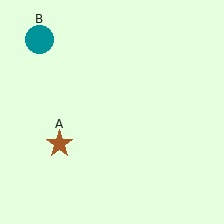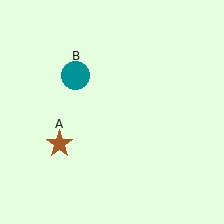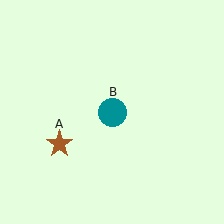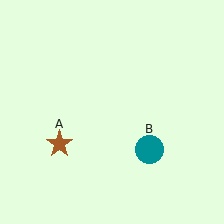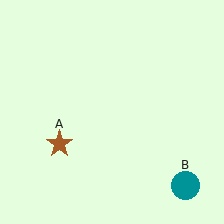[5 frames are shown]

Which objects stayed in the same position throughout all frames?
Brown star (object A) remained stationary.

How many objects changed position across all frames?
1 object changed position: teal circle (object B).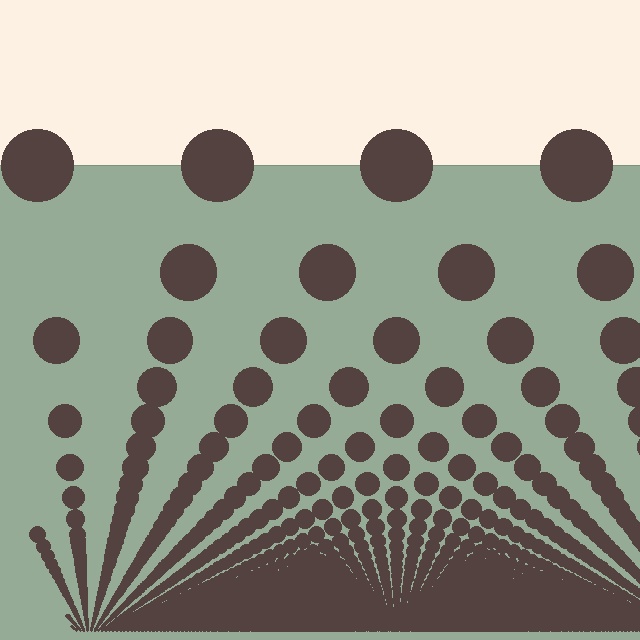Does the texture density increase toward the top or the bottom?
Density increases toward the bottom.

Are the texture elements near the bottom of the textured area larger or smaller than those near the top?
Smaller. The gradient is inverted — elements near the bottom are smaller and denser.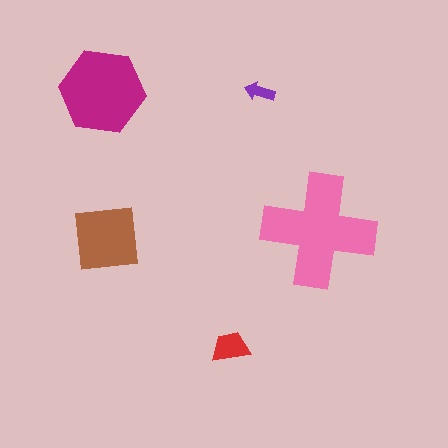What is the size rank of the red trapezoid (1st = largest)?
4th.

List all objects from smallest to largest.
The purple arrow, the red trapezoid, the brown square, the magenta hexagon, the pink cross.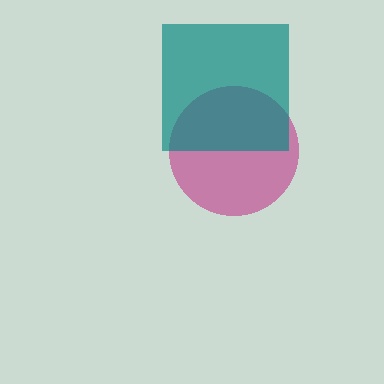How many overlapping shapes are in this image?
There are 2 overlapping shapes in the image.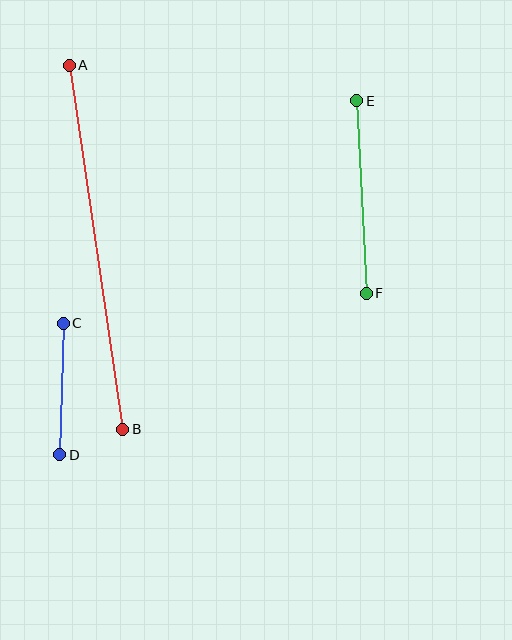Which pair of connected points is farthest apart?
Points A and B are farthest apart.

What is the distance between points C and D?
The distance is approximately 131 pixels.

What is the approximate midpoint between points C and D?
The midpoint is at approximately (61, 389) pixels.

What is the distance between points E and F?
The distance is approximately 193 pixels.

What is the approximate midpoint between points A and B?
The midpoint is at approximately (96, 247) pixels.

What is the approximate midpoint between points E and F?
The midpoint is at approximately (361, 197) pixels.